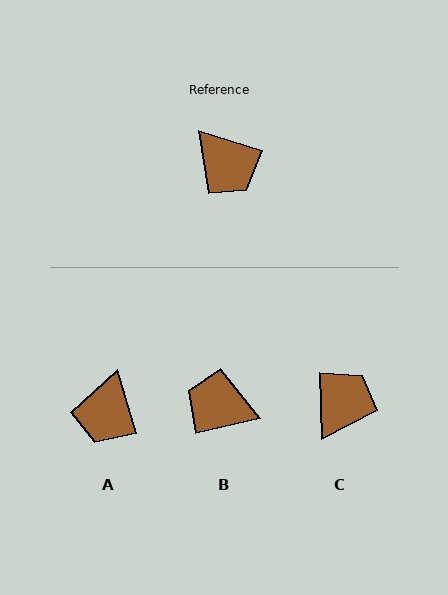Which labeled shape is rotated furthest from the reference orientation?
B, about 150 degrees away.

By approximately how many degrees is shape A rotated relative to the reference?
Approximately 56 degrees clockwise.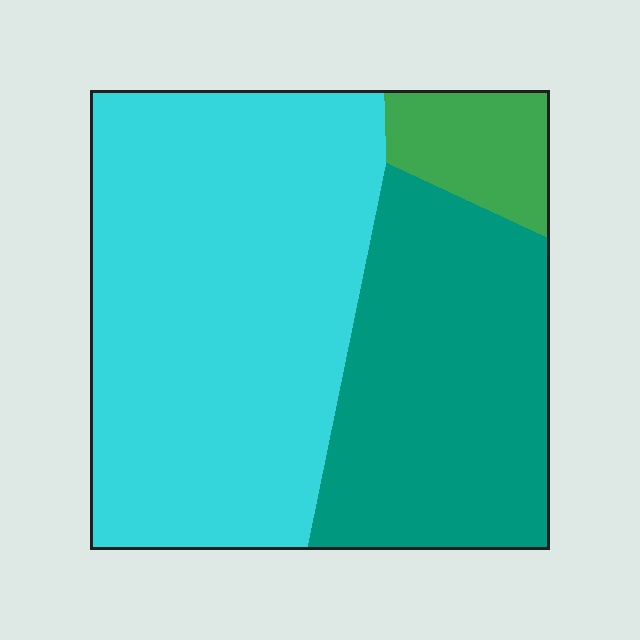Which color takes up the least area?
Green, at roughly 10%.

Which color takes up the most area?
Cyan, at roughly 55%.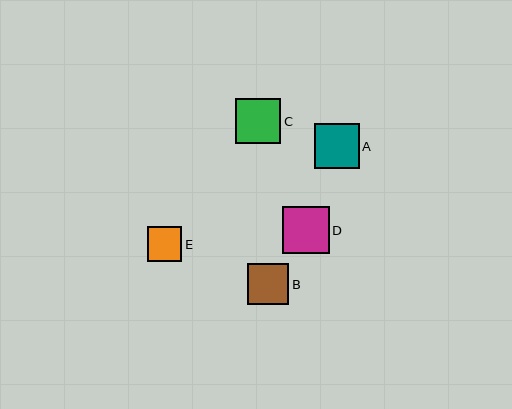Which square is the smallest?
Square E is the smallest with a size of approximately 35 pixels.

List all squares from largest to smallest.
From largest to smallest: D, A, C, B, E.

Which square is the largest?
Square D is the largest with a size of approximately 47 pixels.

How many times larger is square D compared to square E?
Square D is approximately 1.3 times the size of square E.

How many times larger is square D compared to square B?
Square D is approximately 1.1 times the size of square B.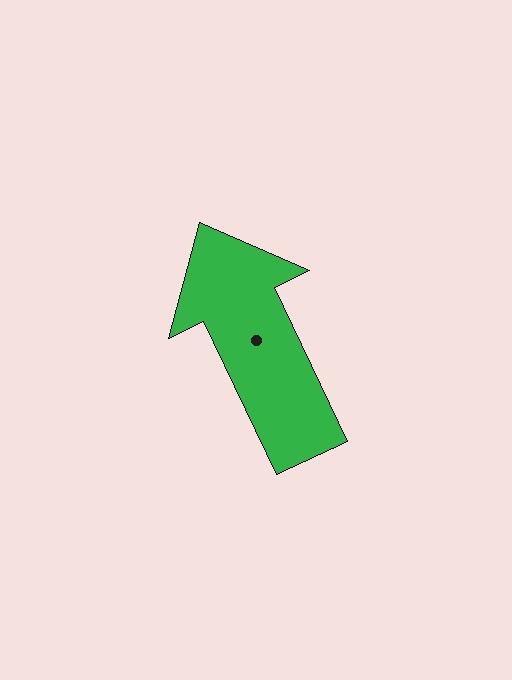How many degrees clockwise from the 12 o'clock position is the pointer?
Approximately 335 degrees.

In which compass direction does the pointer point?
Northwest.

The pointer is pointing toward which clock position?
Roughly 11 o'clock.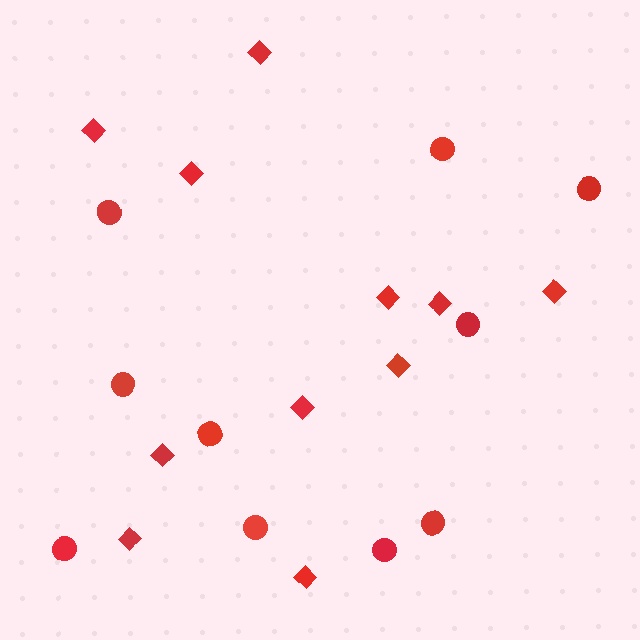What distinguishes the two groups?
There are 2 groups: one group of diamonds (11) and one group of circles (10).